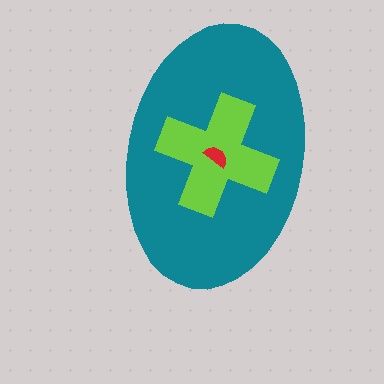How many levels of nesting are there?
3.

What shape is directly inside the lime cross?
The red semicircle.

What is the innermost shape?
The red semicircle.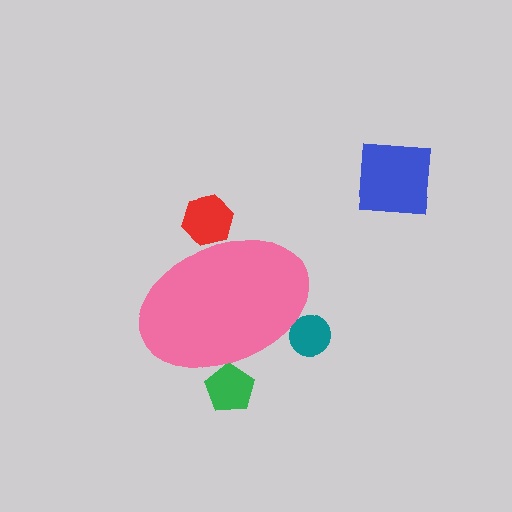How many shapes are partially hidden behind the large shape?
3 shapes are partially hidden.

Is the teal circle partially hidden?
Yes, the teal circle is partially hidden behind the pink ellipse.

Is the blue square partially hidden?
No, the blue square is fully visible.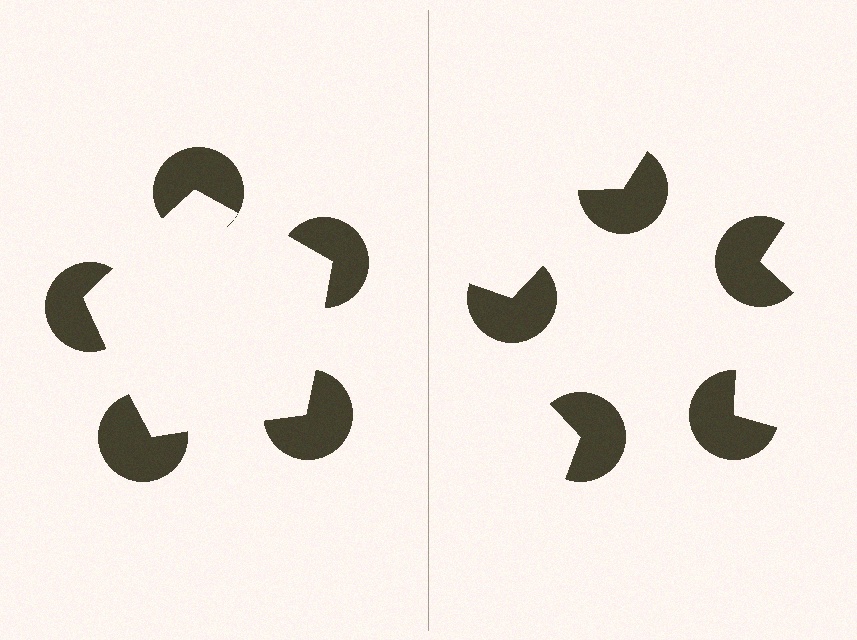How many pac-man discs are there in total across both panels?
10 — 5 on each side.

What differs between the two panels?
The pac-man discs are positioned identically on both sides; only the wedge orientations differ. On the left they align to a pentagon; on the right they are misaligned.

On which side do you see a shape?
An illusory pentagon appears on the left side. On the right side the wedge cuts are rotated, so no coherent shape forms.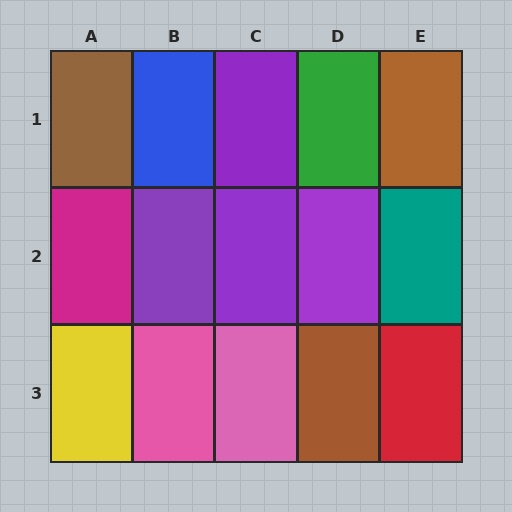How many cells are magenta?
1 cell is magenta.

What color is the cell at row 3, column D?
Brown.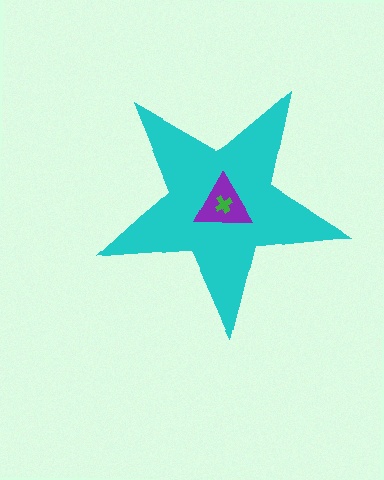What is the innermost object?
The green cross.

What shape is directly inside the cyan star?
The purple triangle.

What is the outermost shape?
The cyan star.